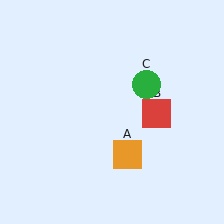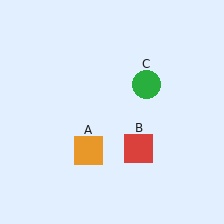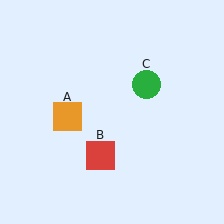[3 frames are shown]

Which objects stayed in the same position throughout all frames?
Green circle (object C) remained stationary.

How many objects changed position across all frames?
2 objects changed position: orange square (object A), red square (object B).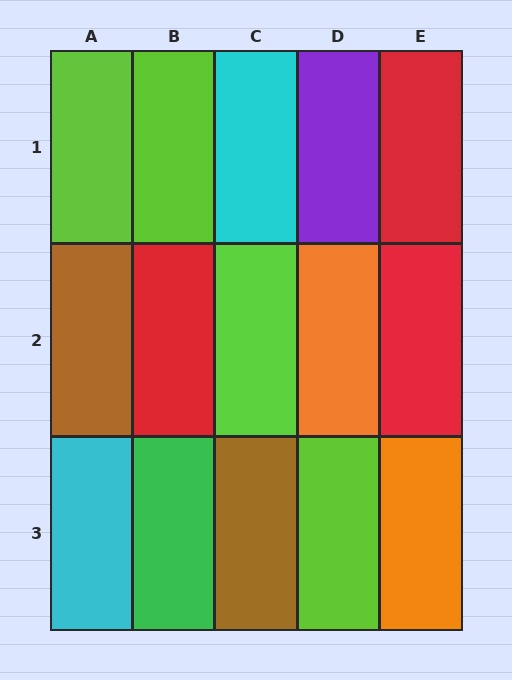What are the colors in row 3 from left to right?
Cyan, green, brown, lime, orange.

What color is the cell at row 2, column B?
Red.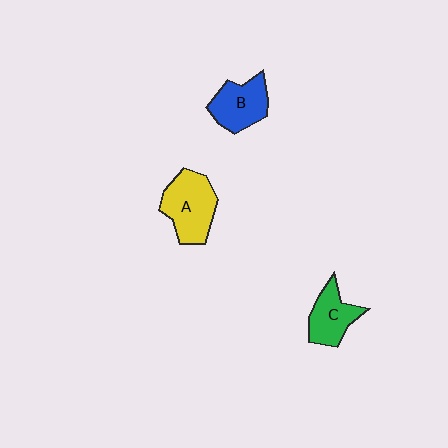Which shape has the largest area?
Shape A (yellow).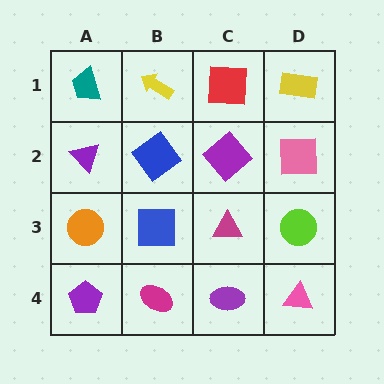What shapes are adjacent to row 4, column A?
An orange circle (row 3, column A), a magenta ellipse (row 4, column B).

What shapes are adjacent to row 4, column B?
A blue square (row 3, column B), a purple pentagon (row 4, column A), a purple ellipse (row 4, column C).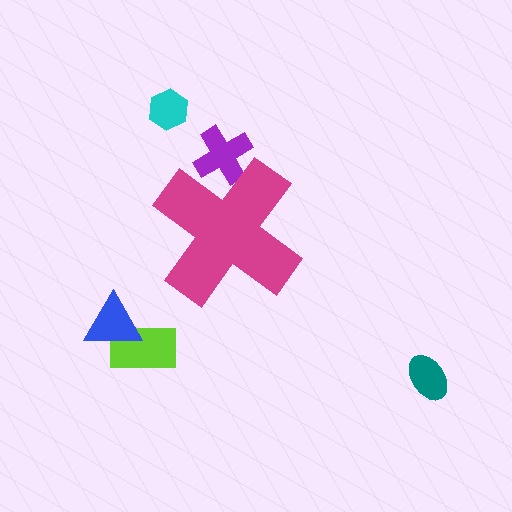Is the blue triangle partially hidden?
No, the blue triangle is fully visible.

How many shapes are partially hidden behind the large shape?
1 shape is partially hidden.